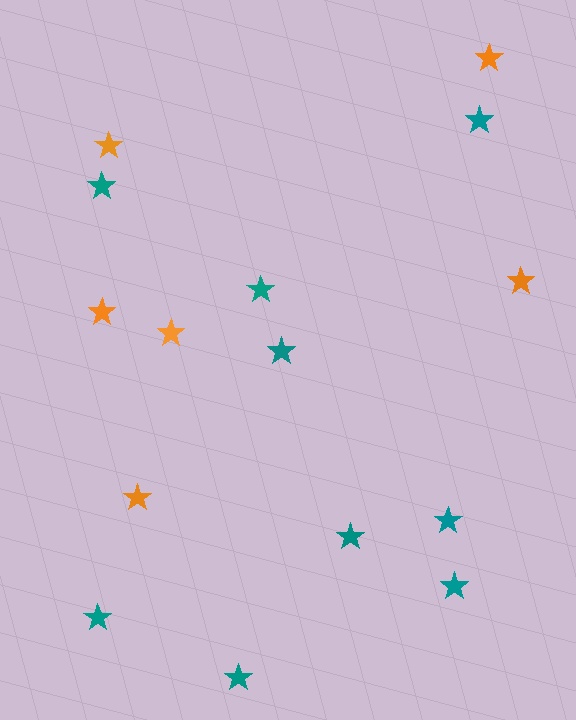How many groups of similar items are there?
There are 2 groups: one group of teal stars (9) and one group of orange stars (6).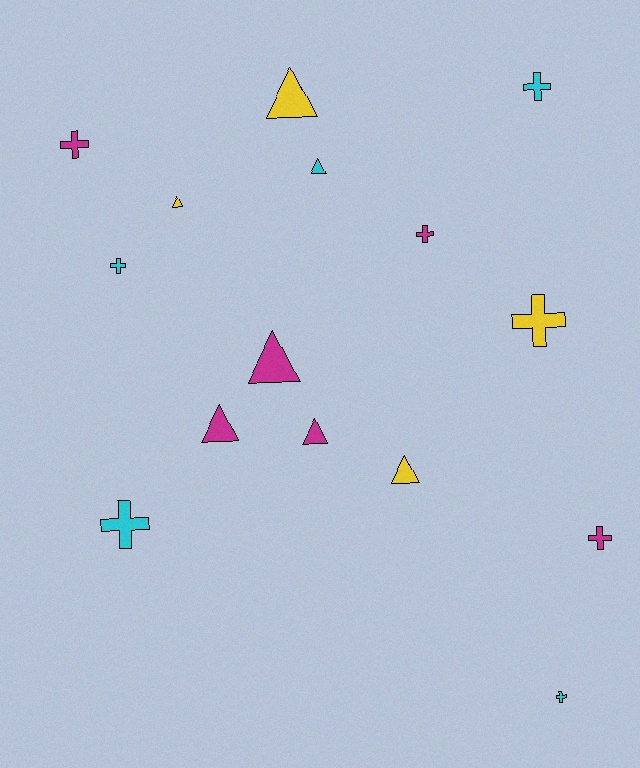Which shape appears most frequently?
Cross, with 8 objects.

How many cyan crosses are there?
There are 4 cyan crosses.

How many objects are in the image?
There are 15 objects.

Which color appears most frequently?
Magenta, with 6 objects.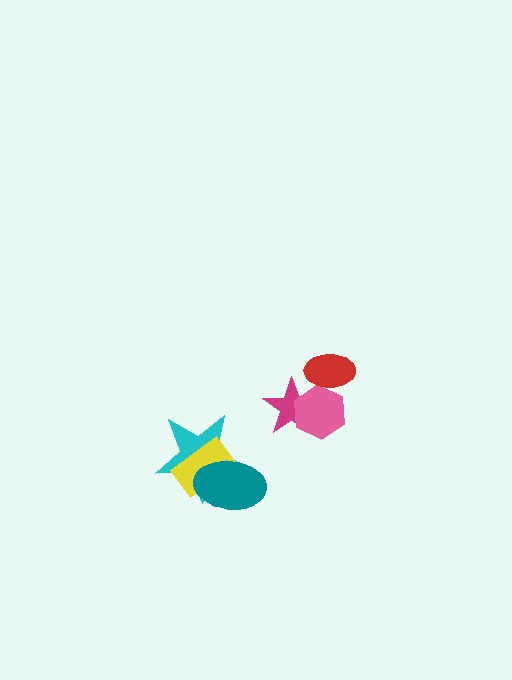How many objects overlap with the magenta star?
1 object overlaps with the magenta star.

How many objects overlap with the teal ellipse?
2 objects overlap with the teal ellipse.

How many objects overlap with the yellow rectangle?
2 objects overlap with the yellow rectangle.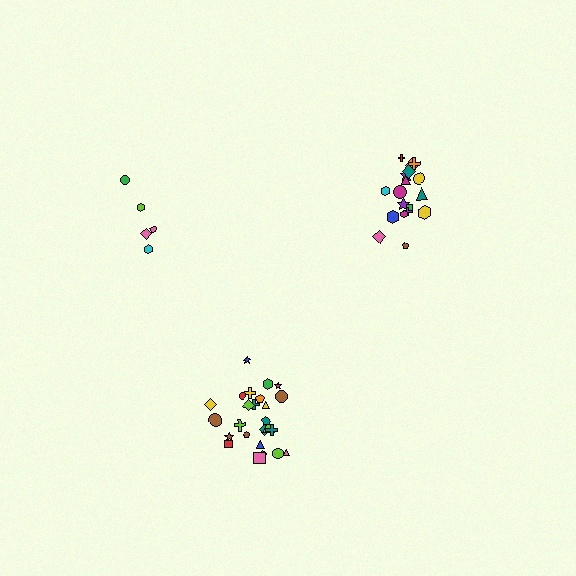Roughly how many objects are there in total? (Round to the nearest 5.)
Roughly 50 objects in total.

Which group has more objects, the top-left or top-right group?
The top-right group.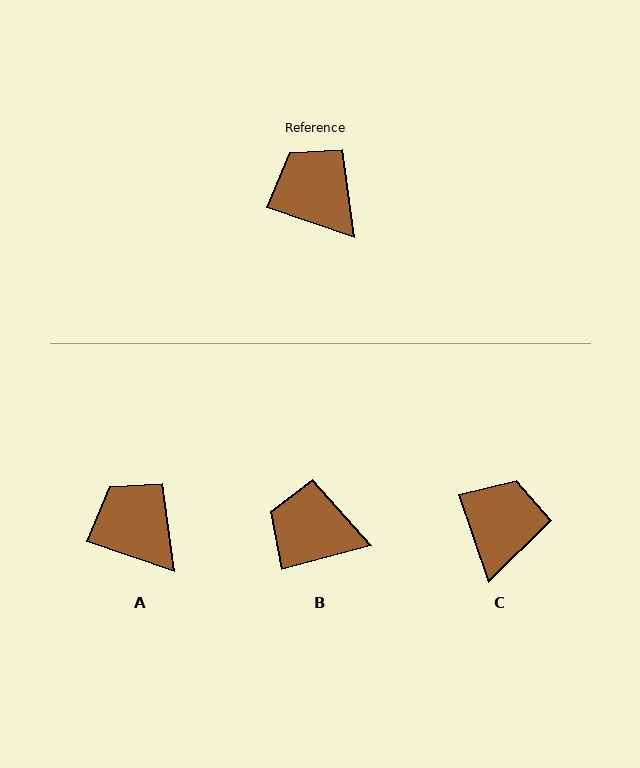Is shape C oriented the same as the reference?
No, it is off by about 52 degrees.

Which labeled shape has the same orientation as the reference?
A.